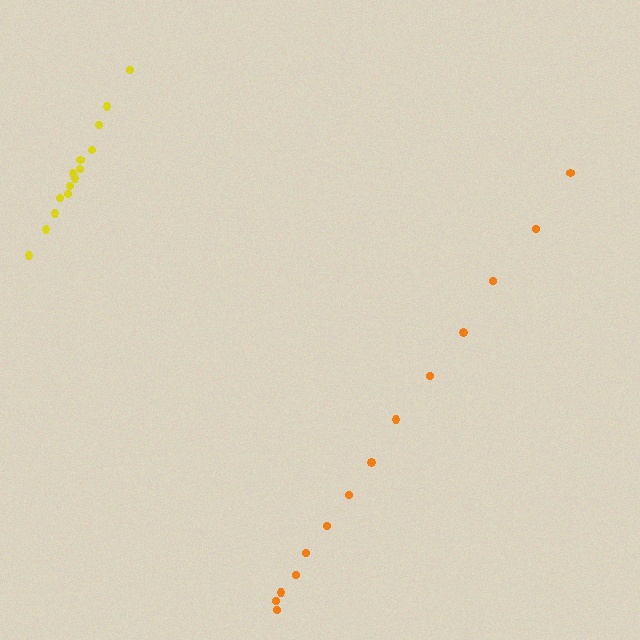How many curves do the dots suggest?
There are 2 distinct paths.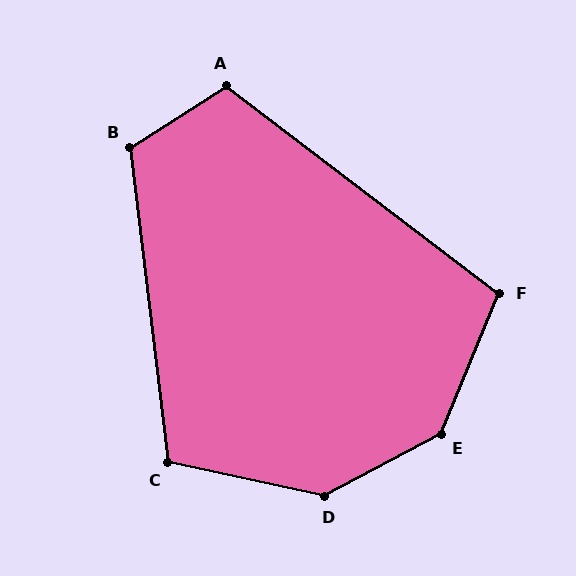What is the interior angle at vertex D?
Approximately 139 degrees (obtuse).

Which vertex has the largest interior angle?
E, at approximately 141 degrees.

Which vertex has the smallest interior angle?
F, at approximately 105 degrees.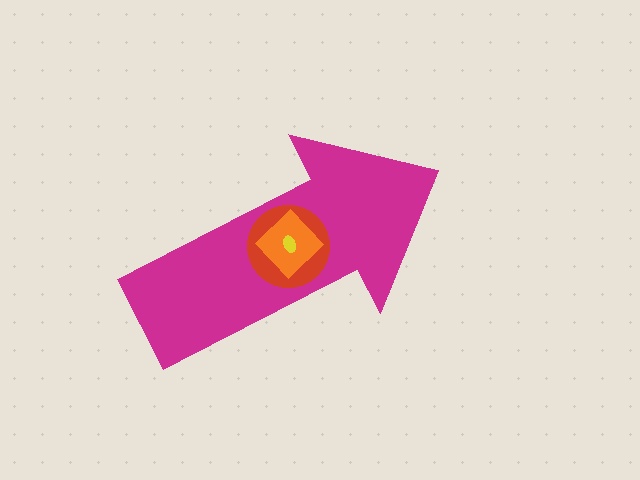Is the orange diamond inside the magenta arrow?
Yes.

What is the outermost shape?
The magenta arrow.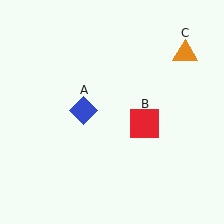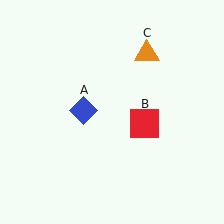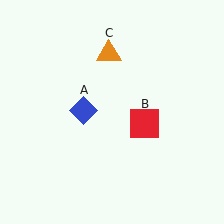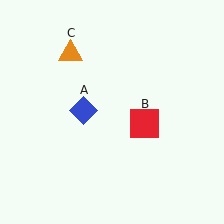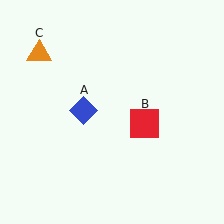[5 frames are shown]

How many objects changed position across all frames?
1 object changed position: orange triangle (object C).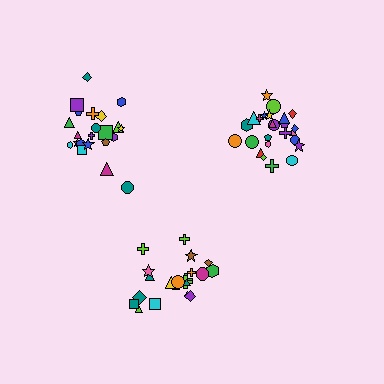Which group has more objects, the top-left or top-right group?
The top-right group.